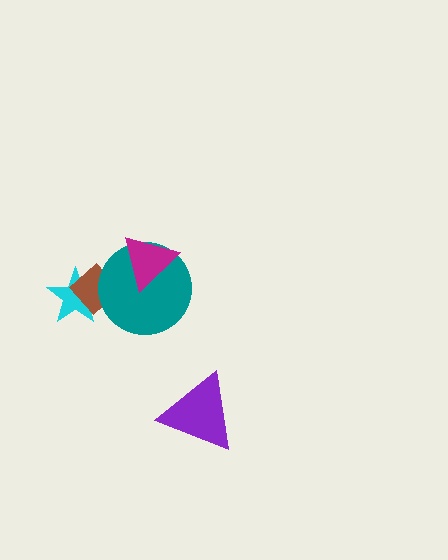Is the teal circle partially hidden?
Yes, it is partially covered by another shape.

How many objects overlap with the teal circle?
2 objects overlap with the teal circle.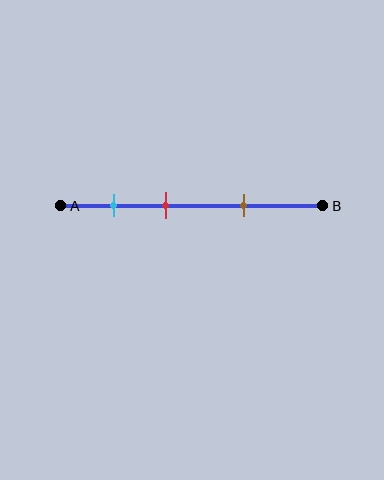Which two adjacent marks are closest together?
The cyan and red marks are the closest adjacent pair.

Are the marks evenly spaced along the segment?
Yes, the marks are approximately evenly spaced.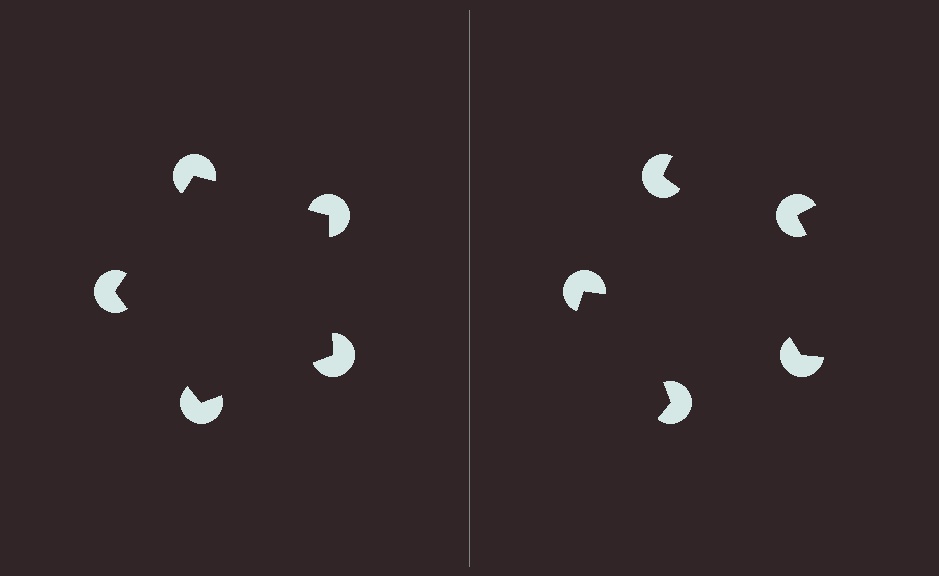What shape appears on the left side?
An illusory pentagon.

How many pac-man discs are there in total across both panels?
10 — 5 on each side.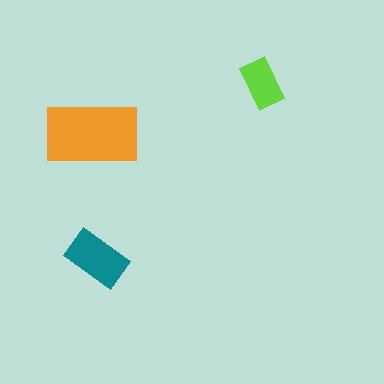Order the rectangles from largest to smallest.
the orange one, the teal one, the lime one.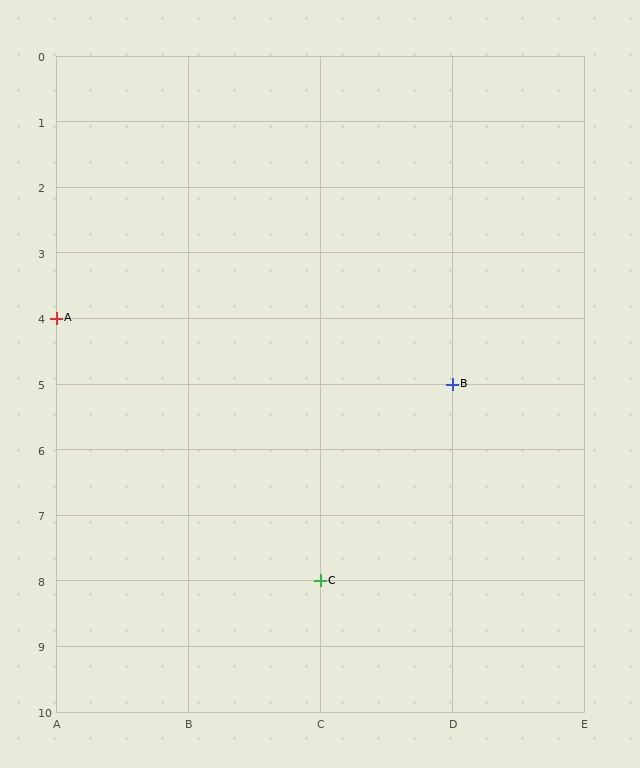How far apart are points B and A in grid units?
Points B and A are 3 columns and 1 row apart (about 3.2 grid units diagonally).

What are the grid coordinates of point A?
Point A is at grid coordinates (A, 4).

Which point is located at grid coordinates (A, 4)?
Point A is at (A, 4).